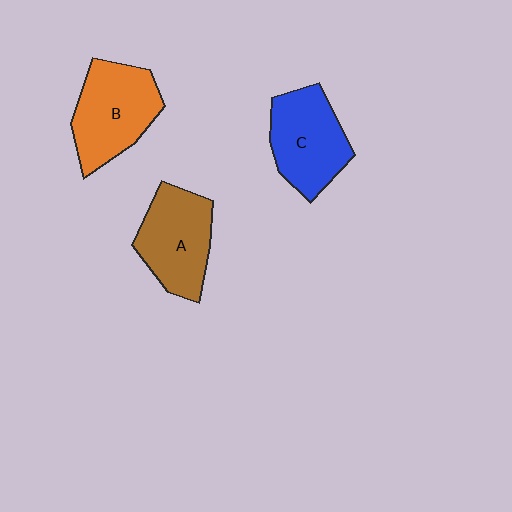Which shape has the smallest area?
Shape A (brown).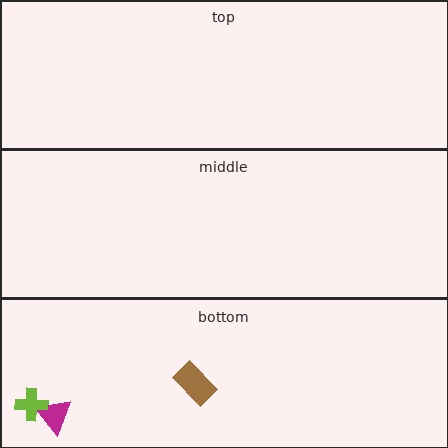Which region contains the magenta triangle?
The bottom region.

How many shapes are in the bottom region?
3.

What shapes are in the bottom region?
The magenta triangle, the brown rectangle, the lime cross.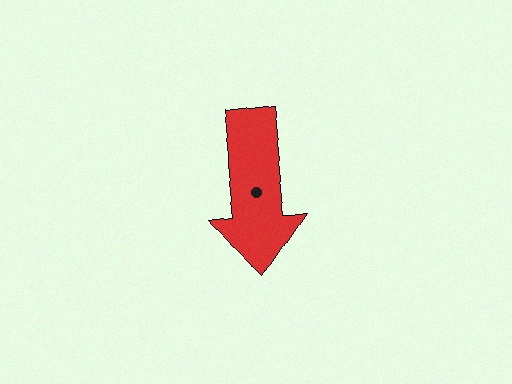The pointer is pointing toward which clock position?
Roughly 6 o'clock.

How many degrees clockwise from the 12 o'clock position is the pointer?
Approximately 173 degrees.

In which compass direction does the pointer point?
South.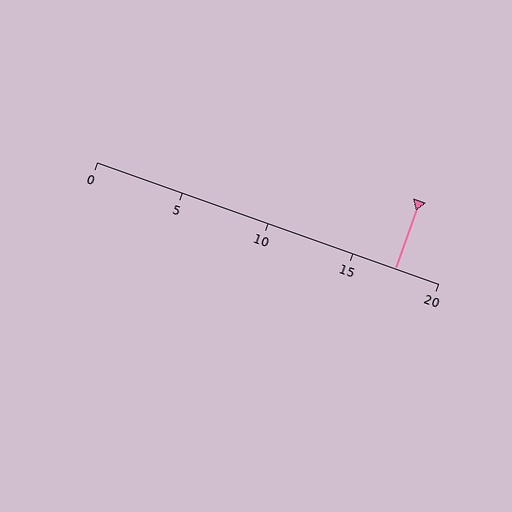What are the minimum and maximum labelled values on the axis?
The axis runs from 0 to 20.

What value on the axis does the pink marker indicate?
The marker indicates approximately 17.5.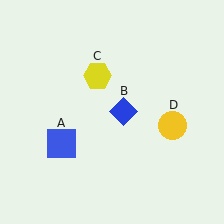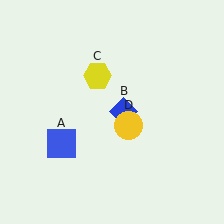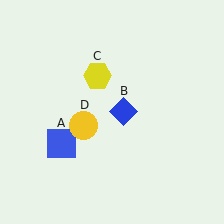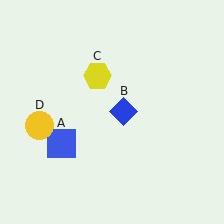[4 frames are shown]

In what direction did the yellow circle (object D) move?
The yellow circle (object D) moved left.